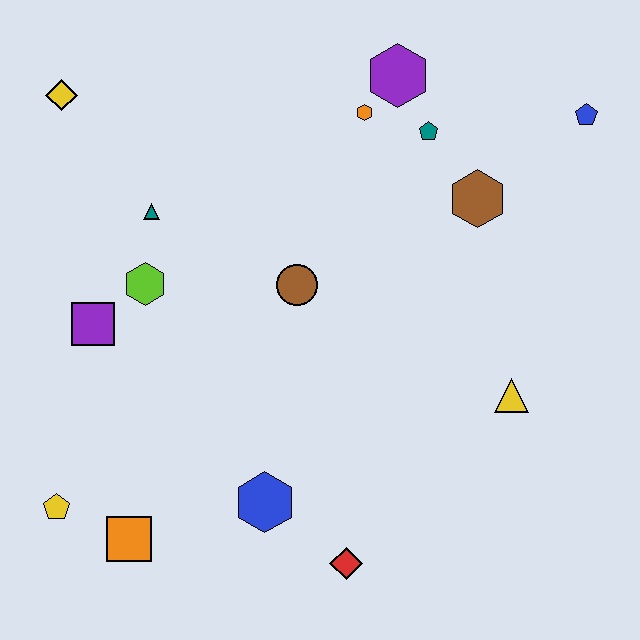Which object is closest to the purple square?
The lime hexagon is closest to the purple square.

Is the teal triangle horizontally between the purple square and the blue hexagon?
Yes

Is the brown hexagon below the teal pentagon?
Yes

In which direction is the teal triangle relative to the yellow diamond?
The teal triangle is below the yellow diamond.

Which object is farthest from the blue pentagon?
The yellow pentagon is farthest from the blue pentagon.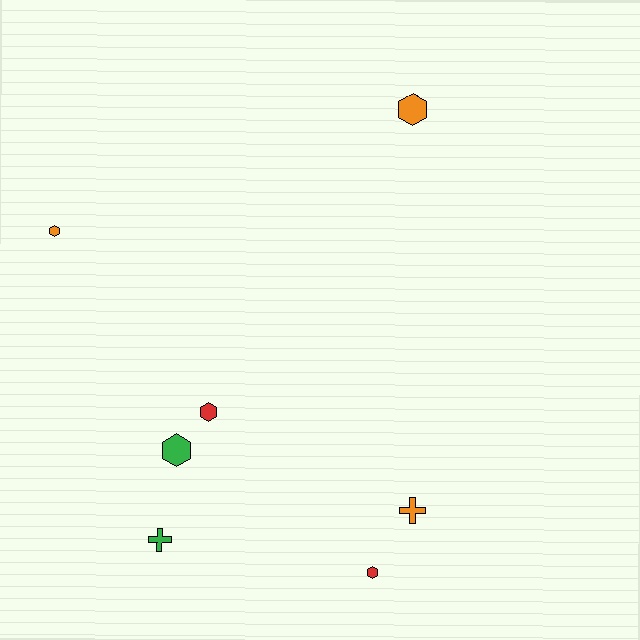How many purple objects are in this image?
There are no purple objects.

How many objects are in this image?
There are 7 objects.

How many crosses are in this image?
There are 2 crosses.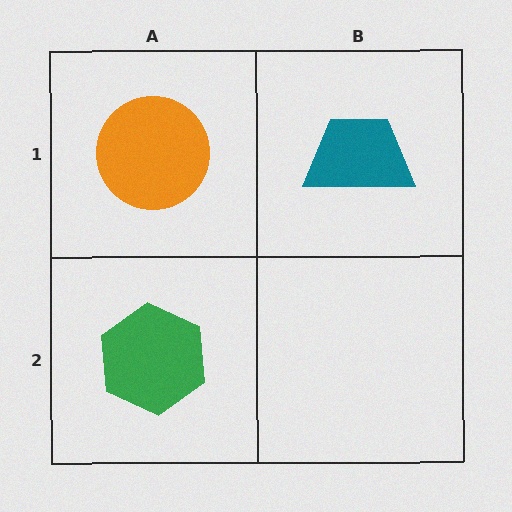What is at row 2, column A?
A green hexagon.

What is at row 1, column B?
A teal trapezoid.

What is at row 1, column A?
An orange circle.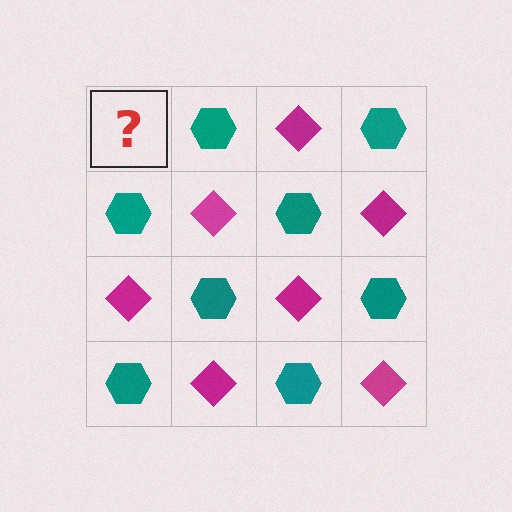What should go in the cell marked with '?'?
The missing cell should contain a magenta diamond.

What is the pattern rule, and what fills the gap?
The rule is that it alternates magenta diamond and teal hexagon in a checkerboard pattern. The gap should be filled with a magenta diamond.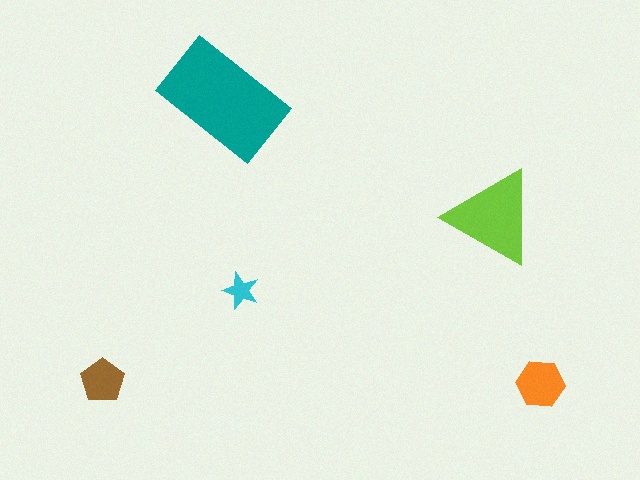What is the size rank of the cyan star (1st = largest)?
5th.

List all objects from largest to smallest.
The teal rectangle, the lime triangle, the orange hexagon, the brown pentagon, the cyan star.